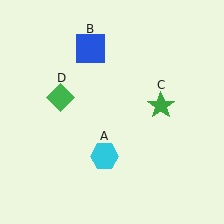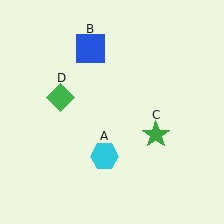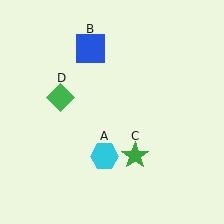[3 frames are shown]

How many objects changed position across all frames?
1 object changed position: green star (object C).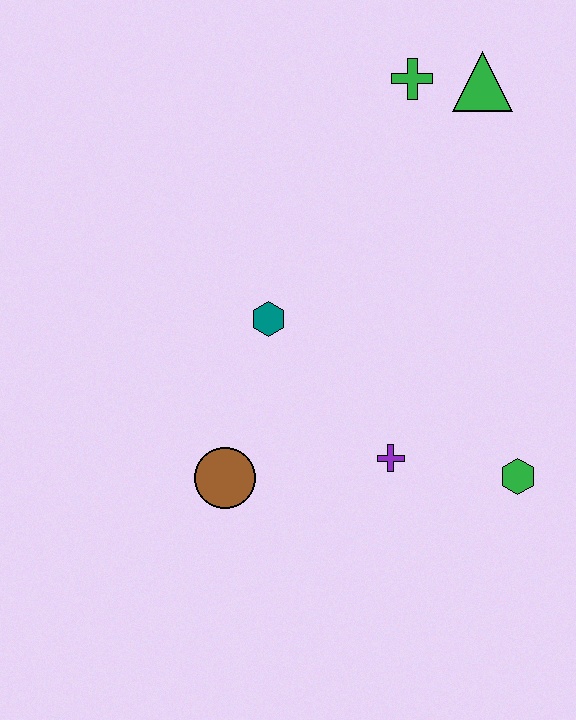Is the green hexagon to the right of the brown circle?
Yes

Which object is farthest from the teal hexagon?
The green triangle is farthest from the teal hexagon.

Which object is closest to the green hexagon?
The purple cross is closest to the green hexagon.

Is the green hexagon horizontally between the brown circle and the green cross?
No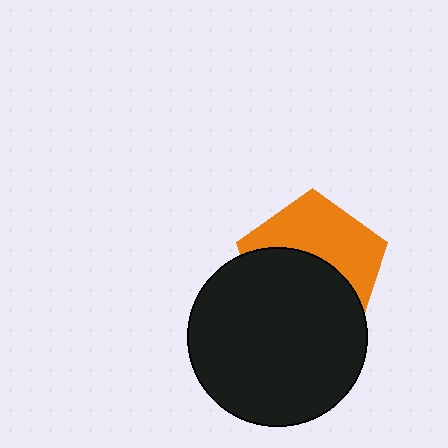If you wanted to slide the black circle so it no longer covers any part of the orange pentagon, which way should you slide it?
Slide it down — that is the most direct way to separate the two shapes.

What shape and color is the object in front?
The object in front is a black circle.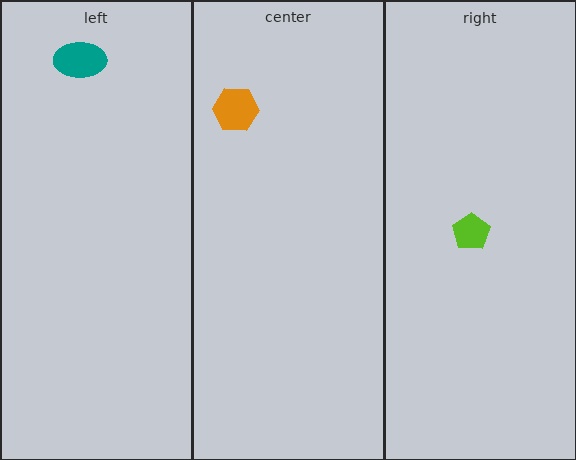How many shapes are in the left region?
1.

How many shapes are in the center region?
1.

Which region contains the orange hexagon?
The center region.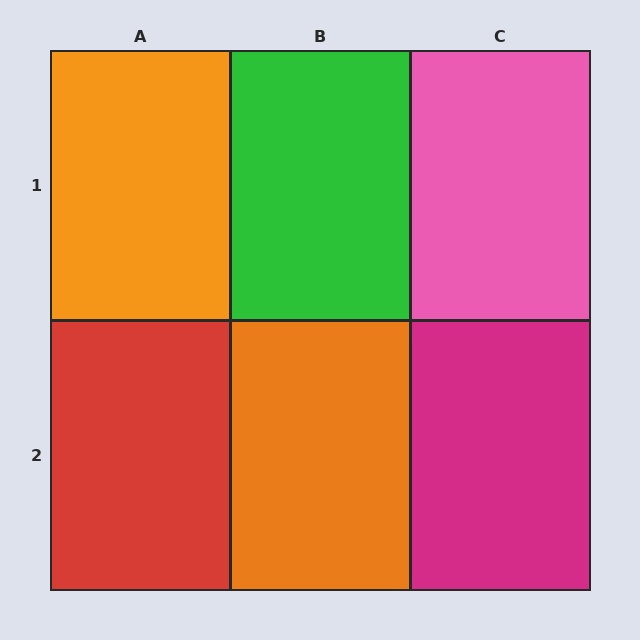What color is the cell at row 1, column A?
Orange.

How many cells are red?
1 cell is red.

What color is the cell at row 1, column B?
Green.